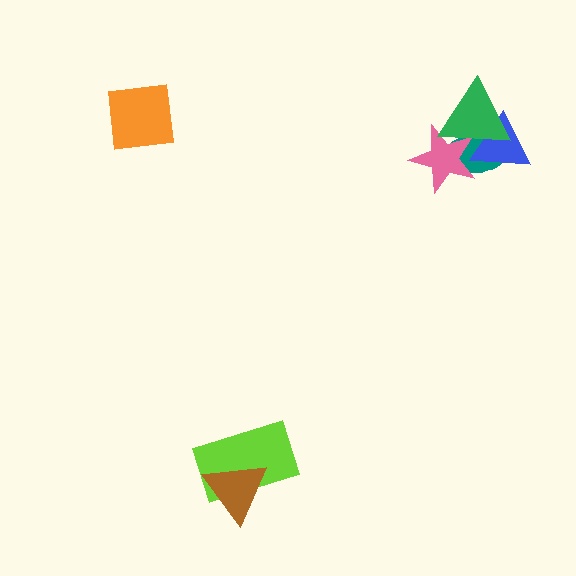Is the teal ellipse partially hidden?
Yes, it is partially covered by another shape.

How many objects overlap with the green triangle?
3 objects overlap with the green triangle.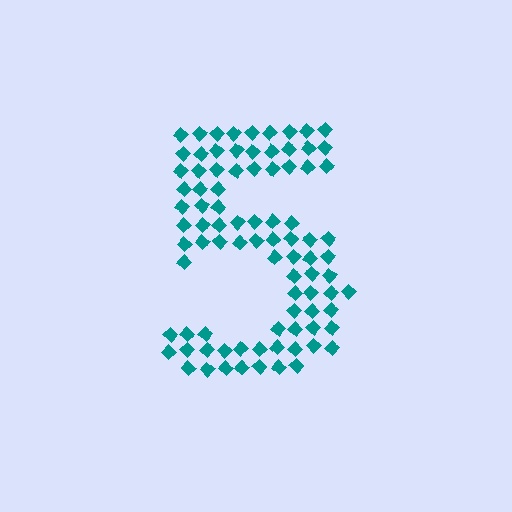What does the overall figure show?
The overall figure shows the digit 5.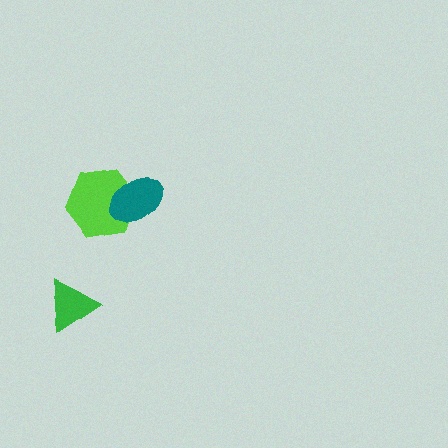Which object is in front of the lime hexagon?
The teal ellipse is in front of the lime hexagon.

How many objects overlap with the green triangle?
0 objects overlap with the green triangle.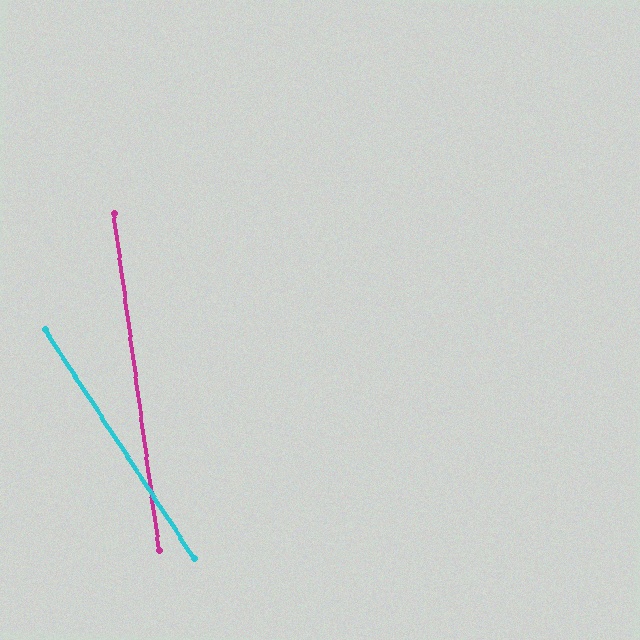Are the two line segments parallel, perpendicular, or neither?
Neither parallel nor perpendicular — they differ by about 26°.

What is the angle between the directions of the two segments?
Approximately 26 degrees.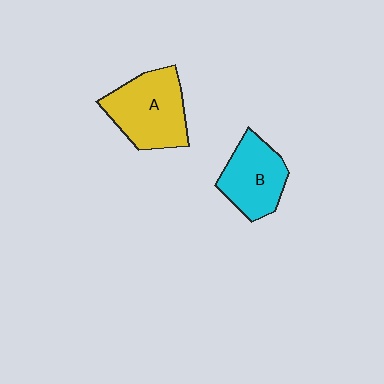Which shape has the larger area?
Shape A (yellow).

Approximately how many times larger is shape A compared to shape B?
Approximately 1.2 times.